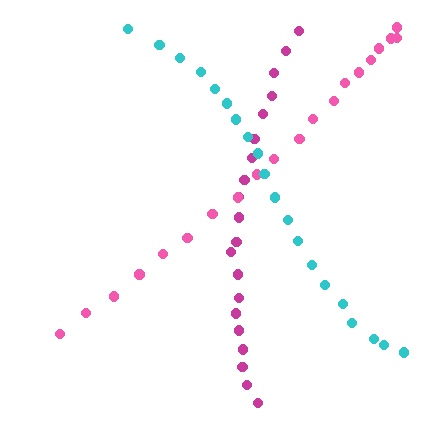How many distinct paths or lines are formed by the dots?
There are 3 distinct paths.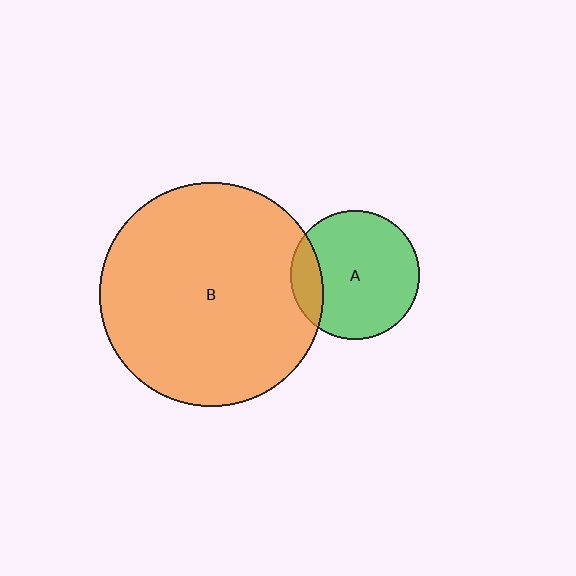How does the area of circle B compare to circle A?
Approximately 3.0 times.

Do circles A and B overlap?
Yes.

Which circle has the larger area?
Circle B (orange).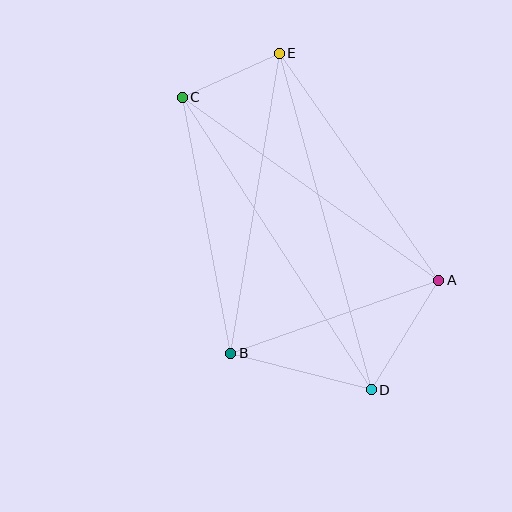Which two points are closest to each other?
Points C and E are closest to each other.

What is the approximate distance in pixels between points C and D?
The distance between C and D is approximately 348 pixels.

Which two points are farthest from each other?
Points D and E are farthest from each other.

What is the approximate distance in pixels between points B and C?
The distance between B and C is approximately 261 pixels.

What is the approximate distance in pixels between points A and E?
The distance between A and E is approximately 277 pixels.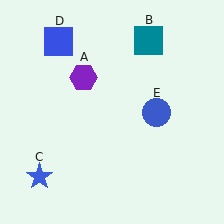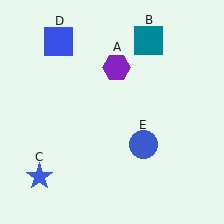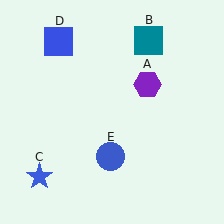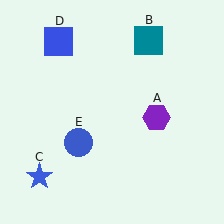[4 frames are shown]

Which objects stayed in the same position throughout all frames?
Teal square (object B) and blue star (object C) and blue square (object D) remained stationary.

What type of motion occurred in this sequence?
The purple hexagon (object A), blue circle (object E) rotated clockwise around the center of the scene.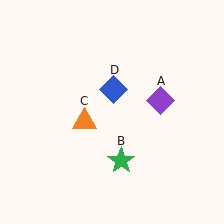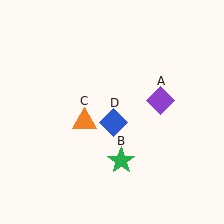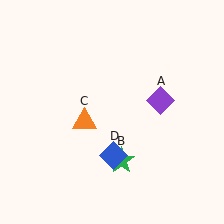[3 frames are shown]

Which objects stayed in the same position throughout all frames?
Purple diamond (object A) and green star (object B) and orange triangle (object C) remained stationary.